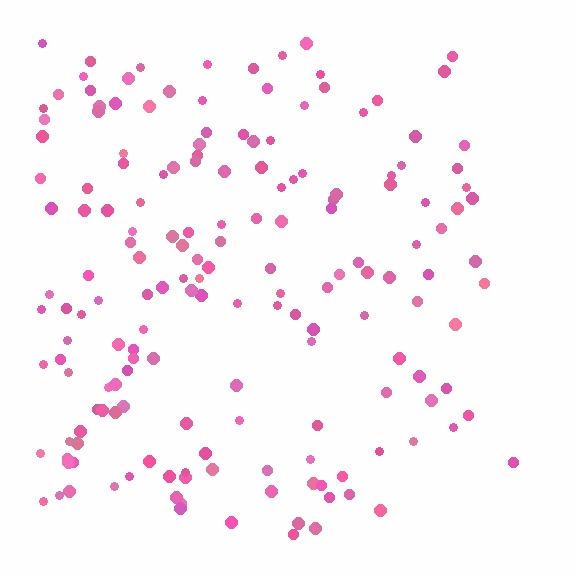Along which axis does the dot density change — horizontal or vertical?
Horizontal.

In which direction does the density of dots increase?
From right to left, with the left side densest.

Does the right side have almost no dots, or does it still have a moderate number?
Still a moderate number, just noticeably fewer than the left.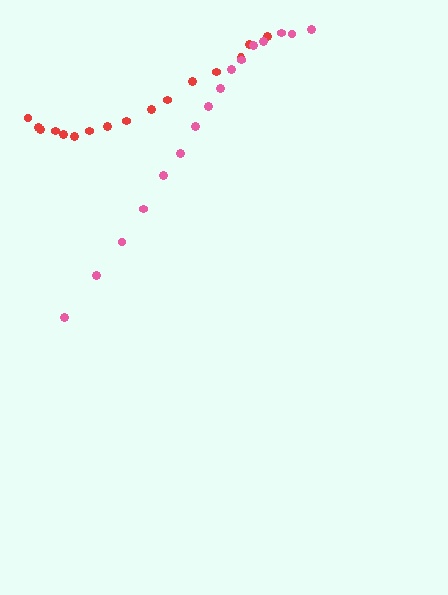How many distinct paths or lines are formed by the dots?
There are 2 distinct paths.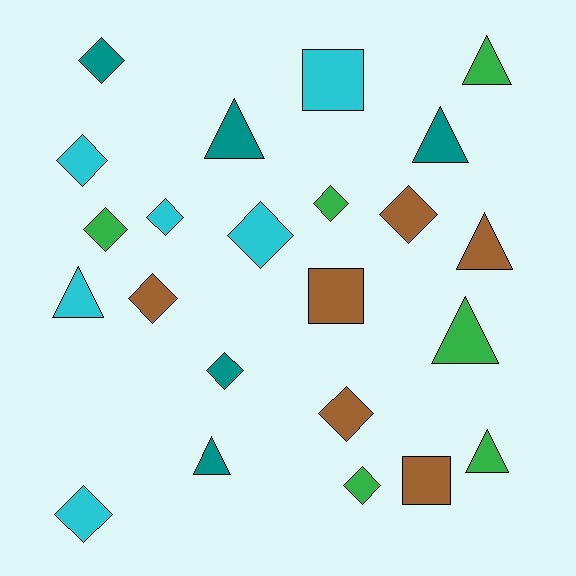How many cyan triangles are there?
There is 1 cyan triangle.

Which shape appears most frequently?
Diamond, with 12 objects.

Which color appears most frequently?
Brown, with 6 objects.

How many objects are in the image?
There are 23 objects.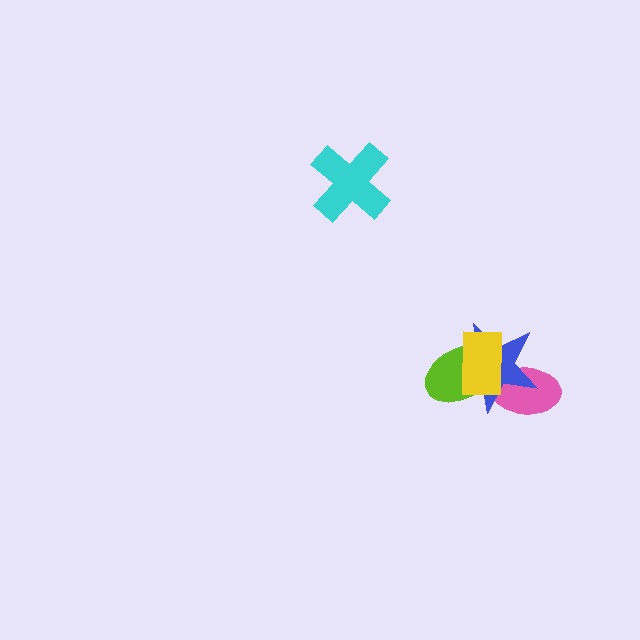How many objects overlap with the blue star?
3 objects overlap with the blue star.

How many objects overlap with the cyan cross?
0 objects overlap with the cyan cross.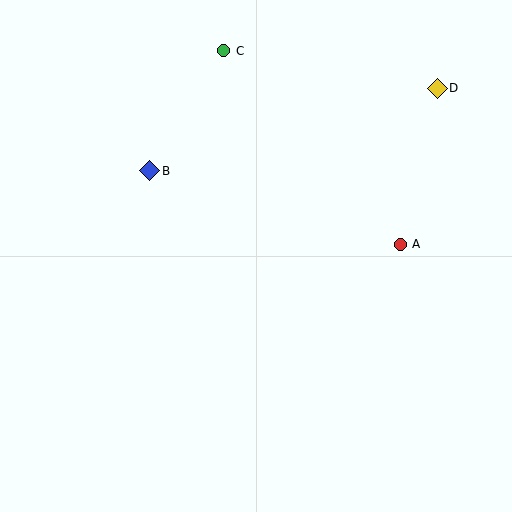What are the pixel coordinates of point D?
Point D is at (437, 88).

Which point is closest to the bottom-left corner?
Point B is closest to the bottom-left corner.